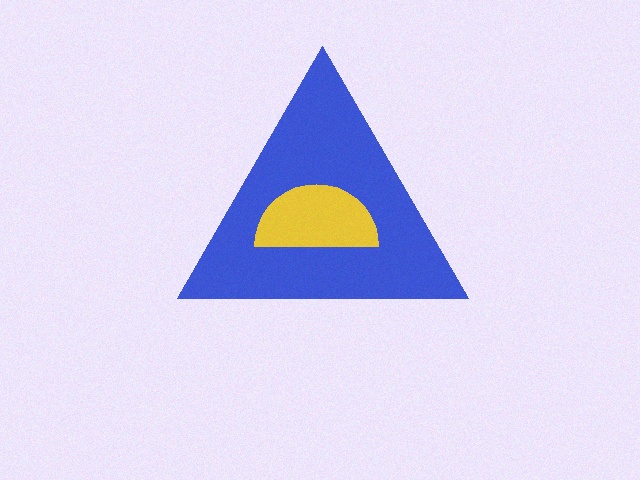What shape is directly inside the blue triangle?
The yellow semicircle.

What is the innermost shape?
The yellow semicircle.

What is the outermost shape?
The blue triangle.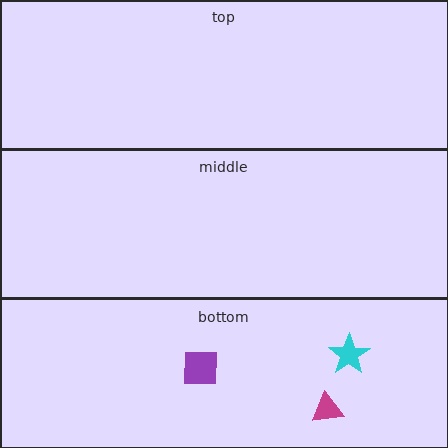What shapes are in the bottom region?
The purple square, the cyan star, the magenta triangle.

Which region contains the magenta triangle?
The bottom region.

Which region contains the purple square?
The bottom region.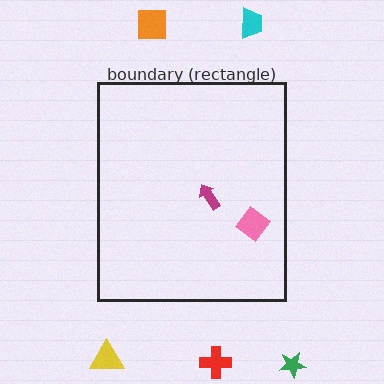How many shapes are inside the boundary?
2 inside, 5 outside.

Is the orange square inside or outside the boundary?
Outside.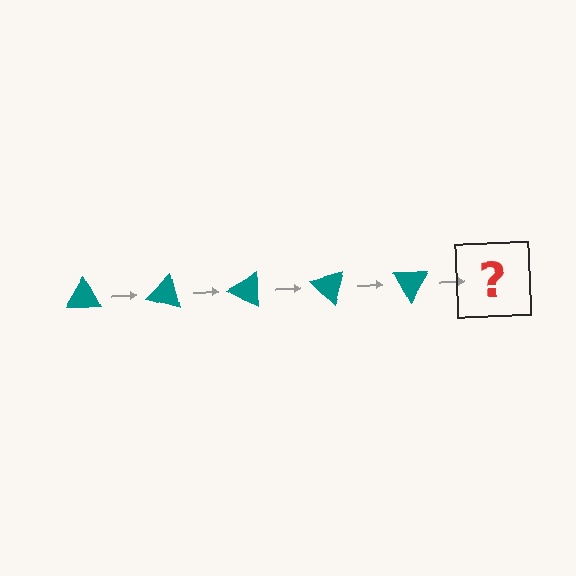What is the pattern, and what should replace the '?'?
The pattern is that the triangle rotates 15 degrees each step. The '?' should be a teal triangle rotated 75 degrees.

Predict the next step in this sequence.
The next step is a teal triangle rotated 75 degrees.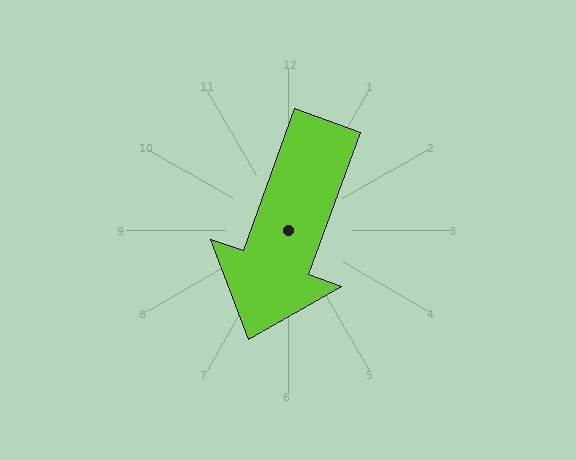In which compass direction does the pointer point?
South.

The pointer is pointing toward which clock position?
Roughly 7 o'clock.